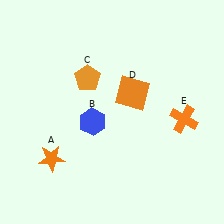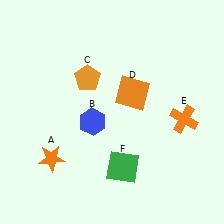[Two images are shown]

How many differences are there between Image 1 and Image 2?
There is 1 difference between the two images.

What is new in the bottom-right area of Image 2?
A green square (F) was added in the bottom-right area of Image 2.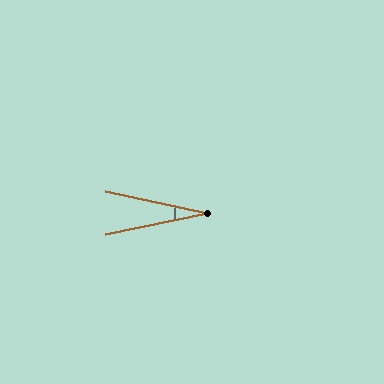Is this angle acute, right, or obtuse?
It is acute.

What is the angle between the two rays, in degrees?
Approximately 24 degrees.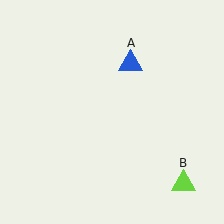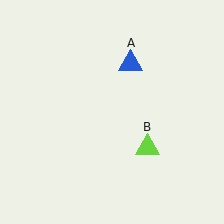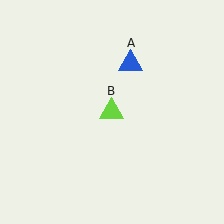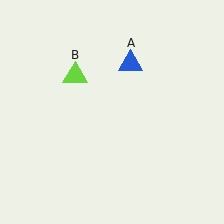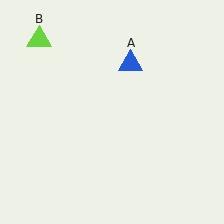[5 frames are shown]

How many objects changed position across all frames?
1 object changed position: lime triangle (object B).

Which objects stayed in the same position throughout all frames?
Blue triangle (object A) remained stationary.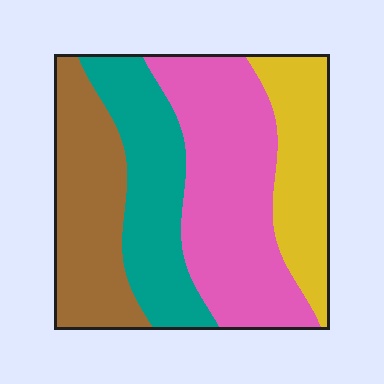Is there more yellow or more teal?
Teal.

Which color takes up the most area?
Pink, at roughly 35%.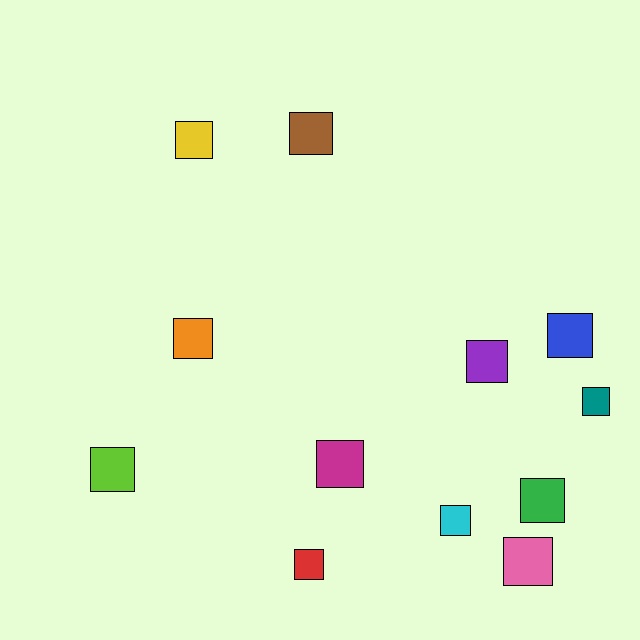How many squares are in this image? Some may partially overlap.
There are 12 squares.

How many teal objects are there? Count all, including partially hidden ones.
There is 1 teal object.